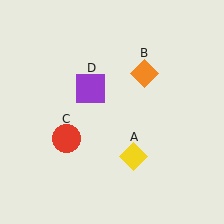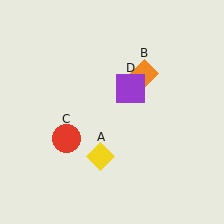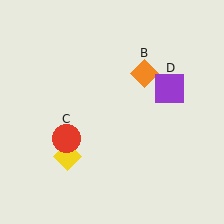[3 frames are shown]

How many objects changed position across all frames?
2 objects changed position: yellow diamond (object A), purple square (object D).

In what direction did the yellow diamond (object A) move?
The yellow diamond (object A) moved left.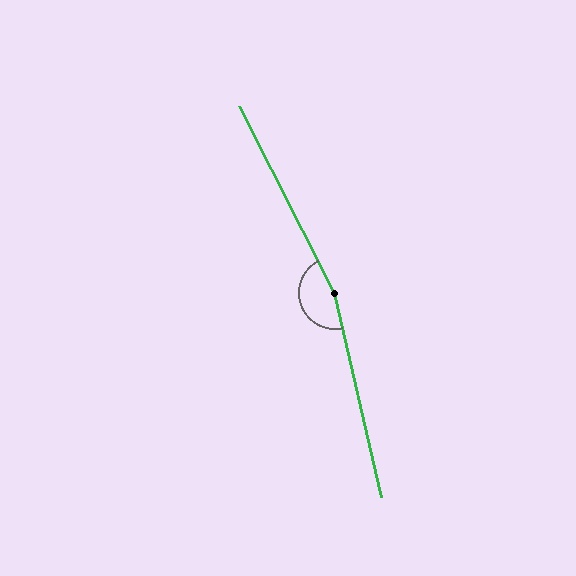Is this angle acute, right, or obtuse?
It is obtuse.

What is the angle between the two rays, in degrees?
Approximately 166 degrees.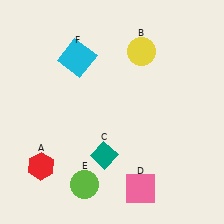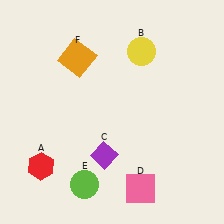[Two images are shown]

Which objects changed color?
C changed from teal to purple. F changed from cyan to orange.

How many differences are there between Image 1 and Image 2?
There are 2 differences between the two images.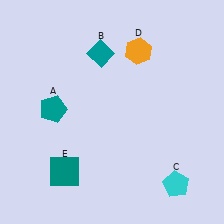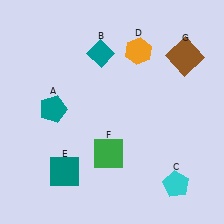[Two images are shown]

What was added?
A green square (F), a brown square (G) were added in Image 2.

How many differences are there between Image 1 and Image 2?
There are 2 differences between the two images.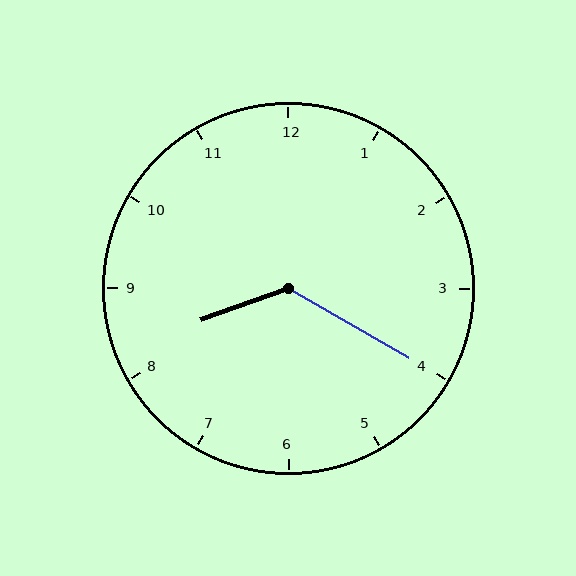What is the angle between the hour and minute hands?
Approximately 130 degrees.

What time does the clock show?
8:20.